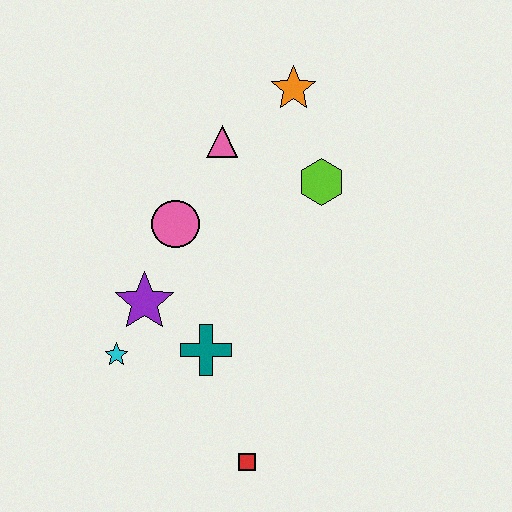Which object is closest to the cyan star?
The purple star is closest to the cyan star.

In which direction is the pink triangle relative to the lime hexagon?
The pink triangle is to the left of the lime hexagon.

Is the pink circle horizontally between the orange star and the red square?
No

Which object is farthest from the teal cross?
The orange star is farthest from the teal cross.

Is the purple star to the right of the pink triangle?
No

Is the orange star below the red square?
No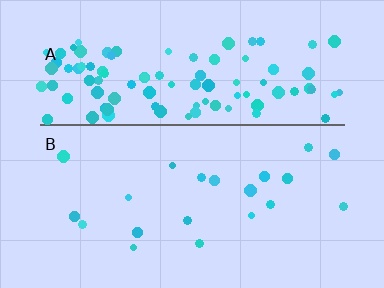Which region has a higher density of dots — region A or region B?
A (the top).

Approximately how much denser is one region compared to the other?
Approximately 5.4× — region A over region B.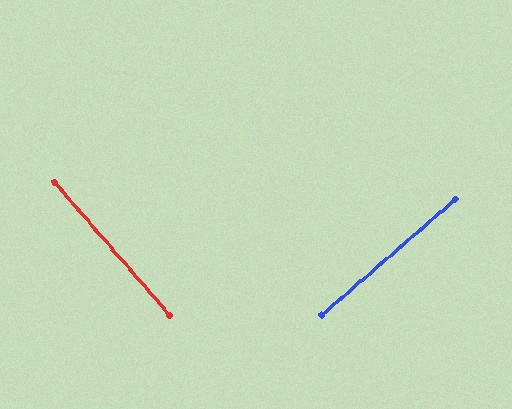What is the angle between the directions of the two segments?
Approximately 90 degrees.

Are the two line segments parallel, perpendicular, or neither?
Perpendicular — they meet at approximately 90°.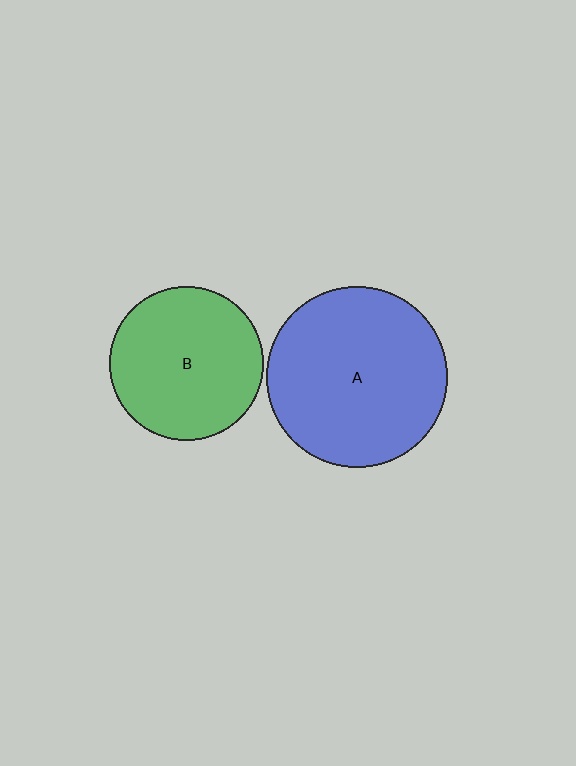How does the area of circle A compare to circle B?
Approximately 1.4 times.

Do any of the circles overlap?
No, none of the circles overlap.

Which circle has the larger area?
Circle A (blue).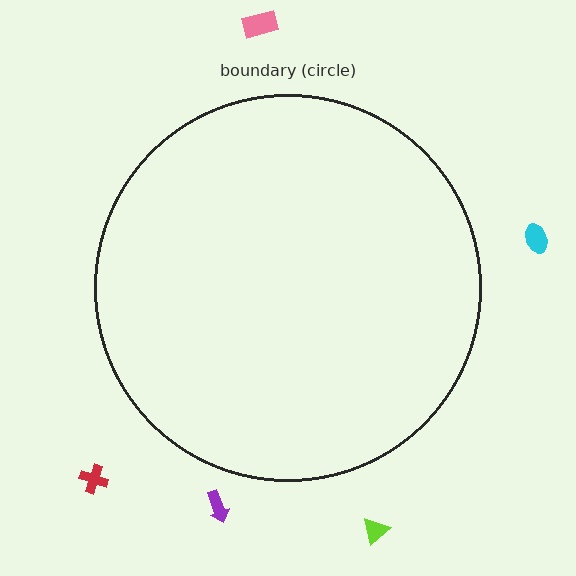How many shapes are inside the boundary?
0 inside, 5 outside.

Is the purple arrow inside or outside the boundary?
Outside.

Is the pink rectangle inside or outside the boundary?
Outside.